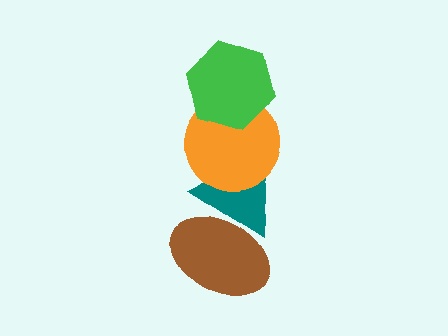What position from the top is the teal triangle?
The teal triangle is 3rd from the top.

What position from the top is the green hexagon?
The green hexagon is 1st from the top.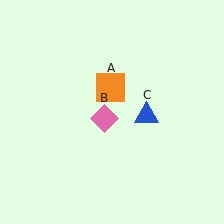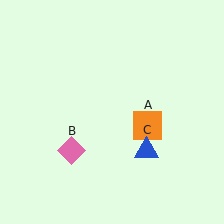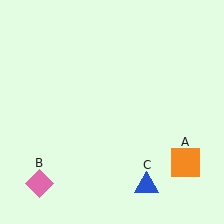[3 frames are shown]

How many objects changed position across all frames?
3 objects changed position: orange square (object A), pink diamond (object B), blue triangle (object C).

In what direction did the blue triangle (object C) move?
The blue triangle (object C) moved down.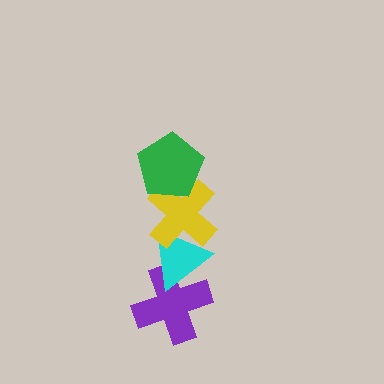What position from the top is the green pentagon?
The green pentagon is 1st from the top.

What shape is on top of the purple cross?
The cyan triangle is on top of the purple cross.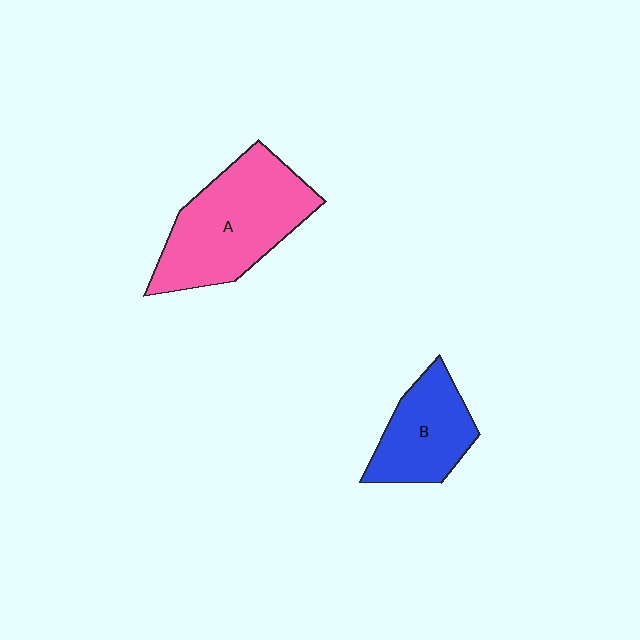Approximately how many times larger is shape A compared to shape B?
Approximately 1.6 times.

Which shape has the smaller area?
Shape B (blue).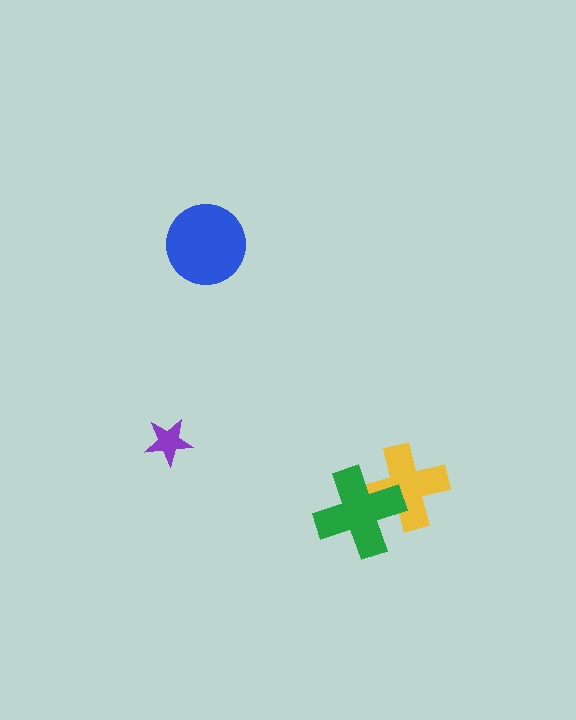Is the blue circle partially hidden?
No, no other shape covers it.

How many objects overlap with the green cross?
1 object overlaps with the green cross.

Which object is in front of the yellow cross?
The green cross is in front of the yellow cross.